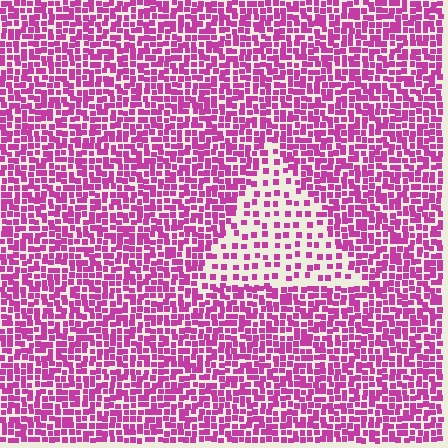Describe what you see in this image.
The image contains small magenta elements arranged at two different densities. A triangle-shaped region is visible where the elements are less densely packed than the surrounding area.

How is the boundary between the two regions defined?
The boundary is defined by a change in element density (approximately 2.3x ratio). All elements are the same color, size, and shape.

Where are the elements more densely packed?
The elements are more densely packed outside the triangle boundary.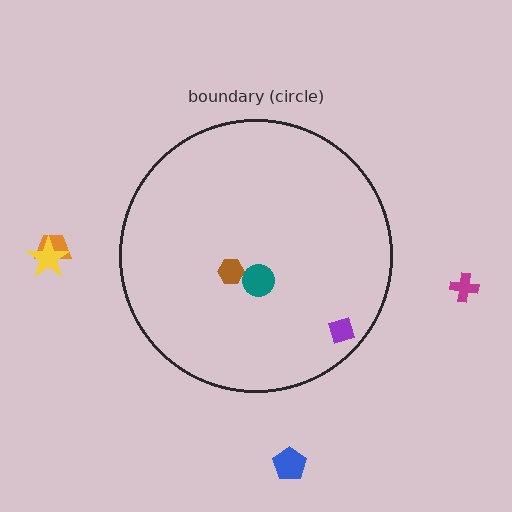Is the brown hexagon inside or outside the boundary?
Inside.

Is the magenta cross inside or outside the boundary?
Outside.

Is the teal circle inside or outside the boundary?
Inside.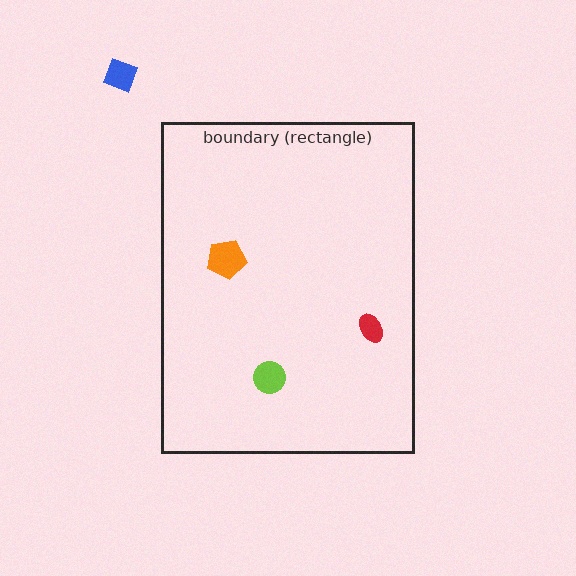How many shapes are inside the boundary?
3 inside, 1 outside.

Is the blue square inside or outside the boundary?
Outside.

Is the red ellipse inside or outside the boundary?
Inside.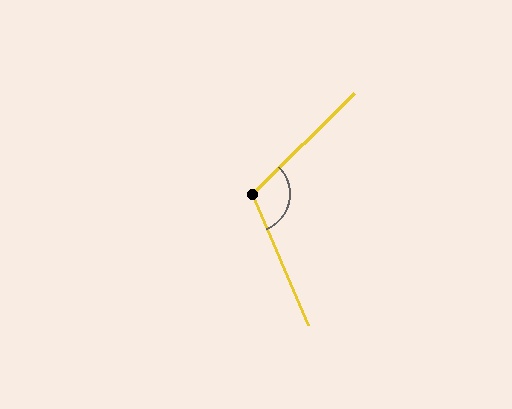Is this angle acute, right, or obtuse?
It is obtuse.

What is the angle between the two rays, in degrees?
Approximately 111 degrees.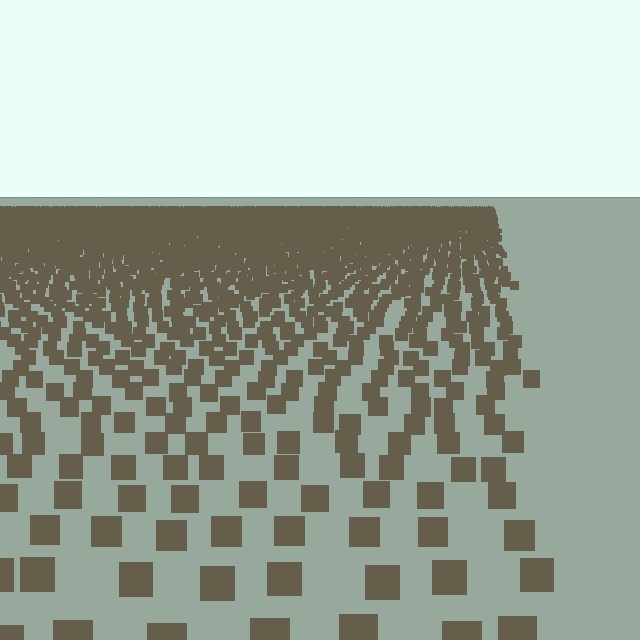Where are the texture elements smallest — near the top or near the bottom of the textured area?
Near the top.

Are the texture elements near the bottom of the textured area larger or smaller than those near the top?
Larger. Near the bottom, elements are closer to the viewer and appear at a bigger on-screen size.